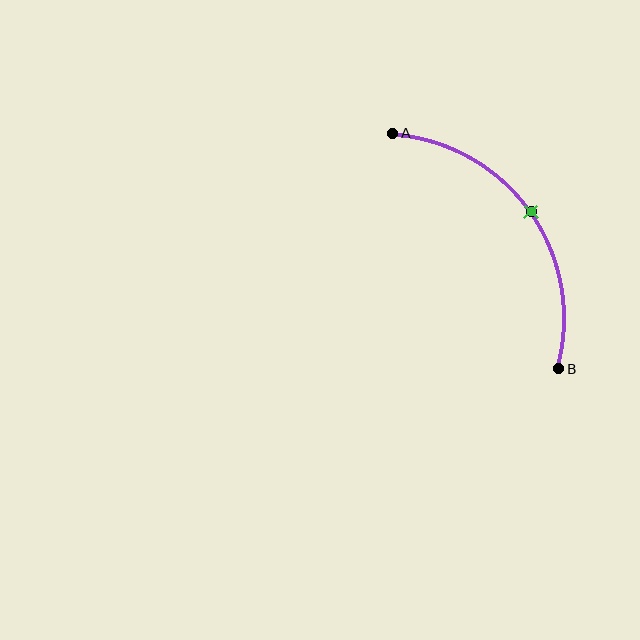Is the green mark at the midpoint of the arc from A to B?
Yes. The green mark lies on the arc at equal arc-length from both A and B — it is the arc midpoint.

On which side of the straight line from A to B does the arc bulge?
The arc bulges above and to the right of the straight line connecting A and B.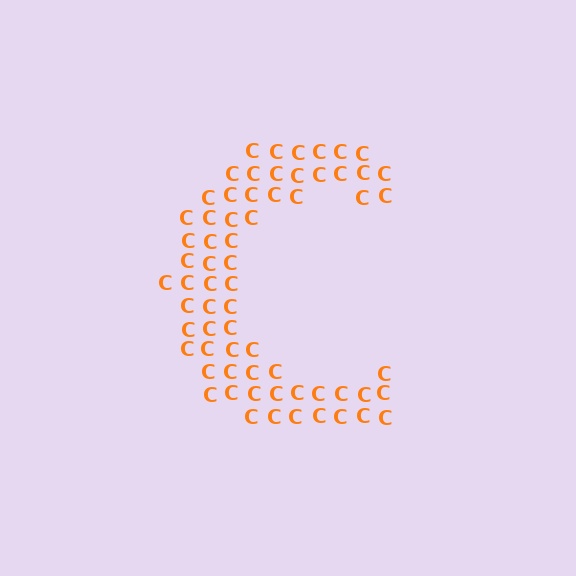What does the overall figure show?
The overall figure shows the letter C.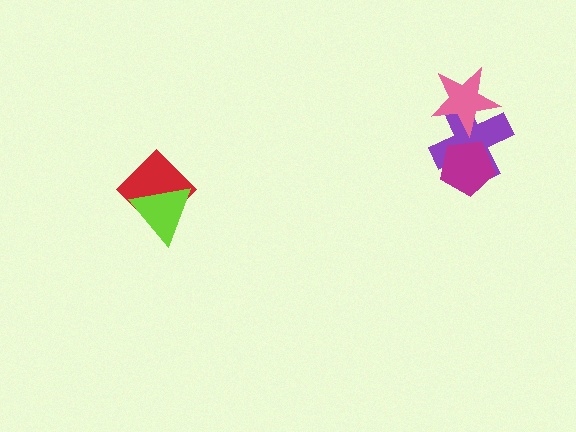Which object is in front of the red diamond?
The lime triangle is in front of the red diamond.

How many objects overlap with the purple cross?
2 objects overlap with the purple cross.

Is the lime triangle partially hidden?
No, no other shape covers it.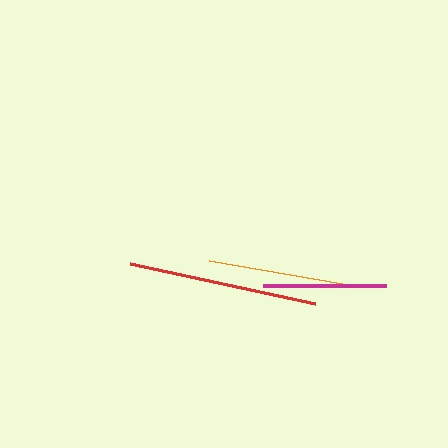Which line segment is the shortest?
The magenta line is the shortest at approximately 123 pixels.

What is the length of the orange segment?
The orange segment is approximately 135 pixels long.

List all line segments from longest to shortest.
From longest to shortest: red, orange, magenta.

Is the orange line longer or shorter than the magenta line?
The orange line is longer than the magenta line.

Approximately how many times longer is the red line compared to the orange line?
The red line is approximately 1.4 times the length of the orange line.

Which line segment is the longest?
The red line is the longest at approximately 189 pixels.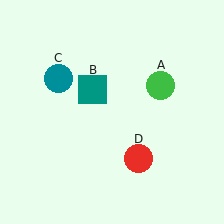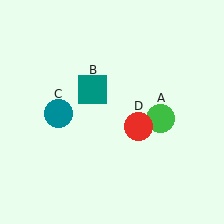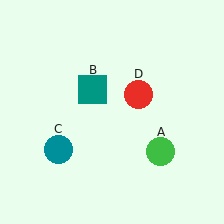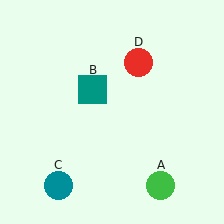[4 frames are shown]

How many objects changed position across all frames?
3 objects changed position: green circle (object A), teal circle (object C), red circle (object D).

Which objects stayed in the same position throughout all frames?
Teal square (object B) remained stationary.